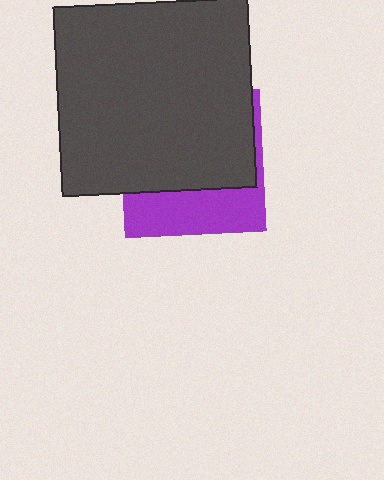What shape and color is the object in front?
The object in front is a dark gray rectangle.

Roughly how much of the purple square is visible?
A small part of it is visible (roughly 34%).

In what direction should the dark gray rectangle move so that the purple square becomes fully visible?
The dark gray rectangle should move up. That is the shortest direction to clear the overlap and leave the purple square fully visible.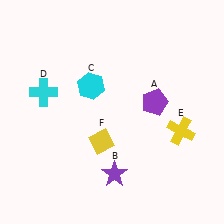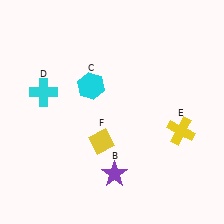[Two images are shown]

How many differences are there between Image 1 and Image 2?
There is 1 difference between the two images.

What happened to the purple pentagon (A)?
The purple pentagon (A) was removed in Image 2. It was in the top-right area of Image 1.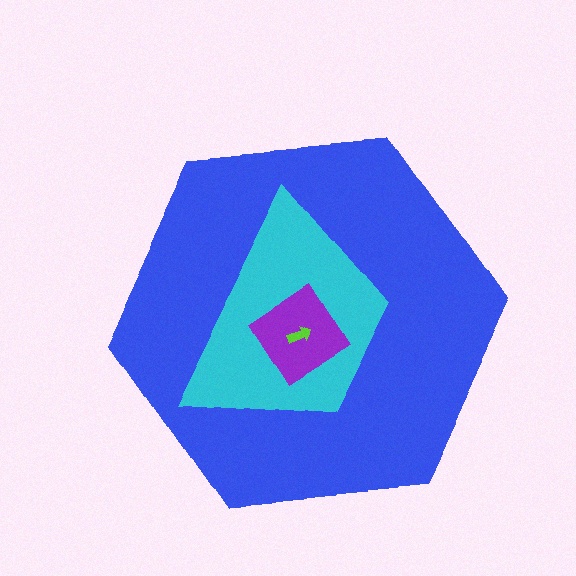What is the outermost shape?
The blue hexagon.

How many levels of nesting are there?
4.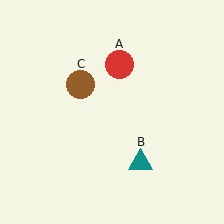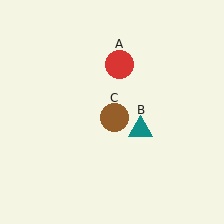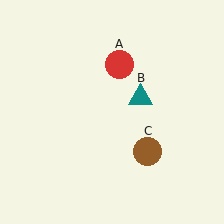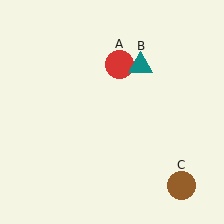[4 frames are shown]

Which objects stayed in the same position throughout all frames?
Red circle (object A) remained stationary.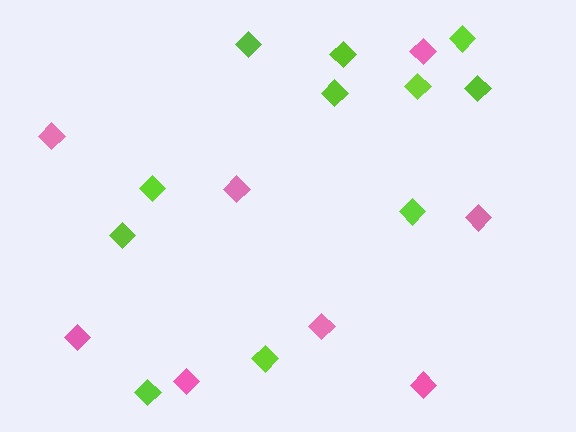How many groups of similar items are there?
There are 2 groups: one group of pink diamonds (8) and one group of lime diamonds (11).